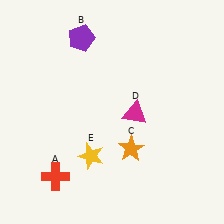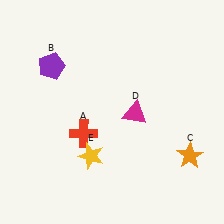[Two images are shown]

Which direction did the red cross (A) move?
The red cross (A) moved up.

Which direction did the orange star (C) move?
The orange star (C) moved right.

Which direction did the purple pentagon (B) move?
The purple pentagon (B) moved left.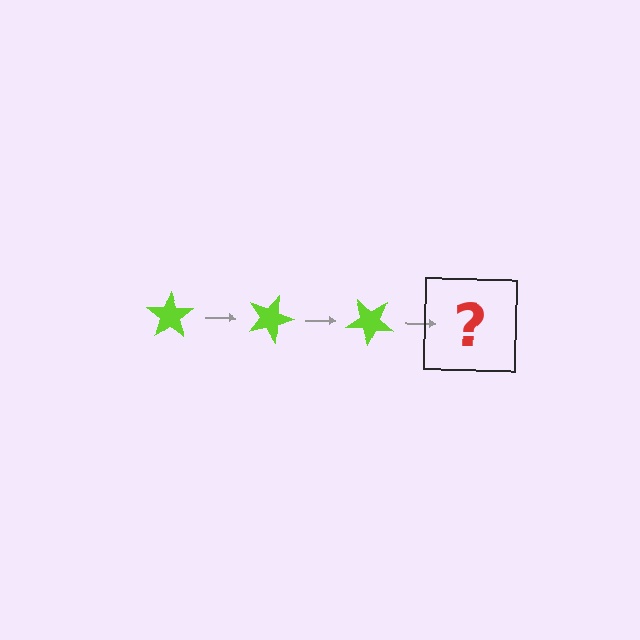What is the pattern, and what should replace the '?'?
The pattern is that the star rotates 20 degrees each step. The '?' should be a lime star rotated 60 degrees.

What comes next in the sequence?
The next element should be a lime star rotated 60 degrees.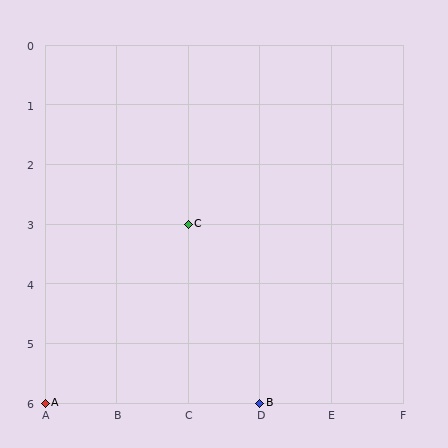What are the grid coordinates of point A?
Point A is at grid coordinates (A, 6).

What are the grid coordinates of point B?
Point B is at grid coordinates (D, 6).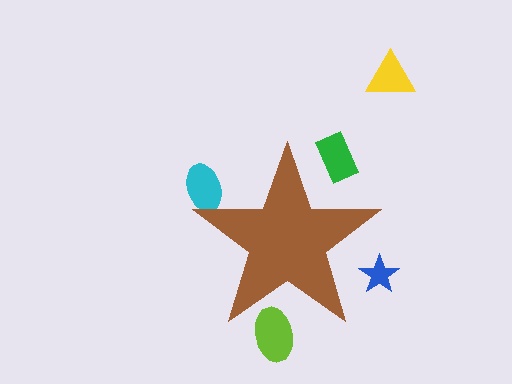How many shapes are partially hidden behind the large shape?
4 shapes are partially hidden.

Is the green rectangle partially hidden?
Yes, the green rectangle is partially hidden behind the brown star.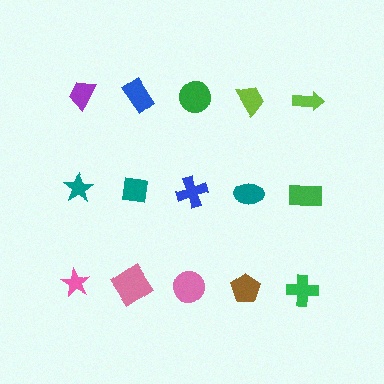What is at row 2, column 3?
A blue cross.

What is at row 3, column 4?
A brown pentagon.